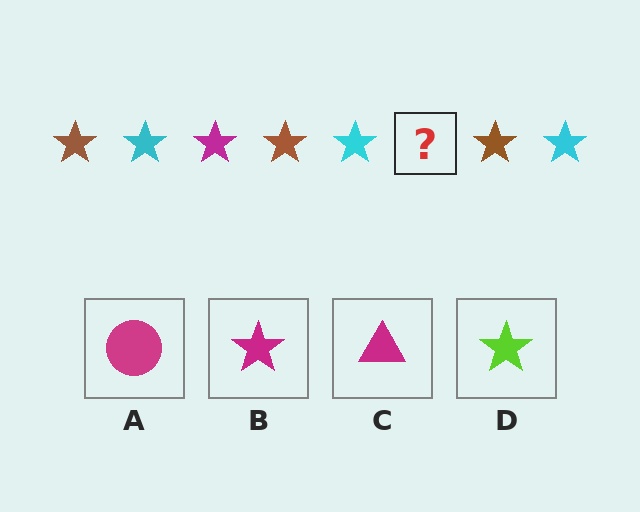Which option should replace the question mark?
Option B.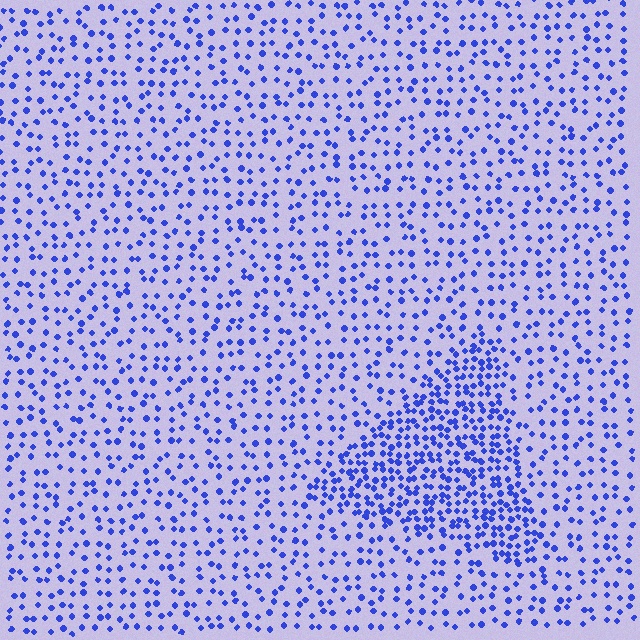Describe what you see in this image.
The image contains small blue elements arranged at two different densities. A triangle-shaped region is visible where the elements are more densely packed than the surrounding area.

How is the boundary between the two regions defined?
The boundary is defined by a change in element density (approximately 2.2x ratio). All elements are the same color, size, and shape.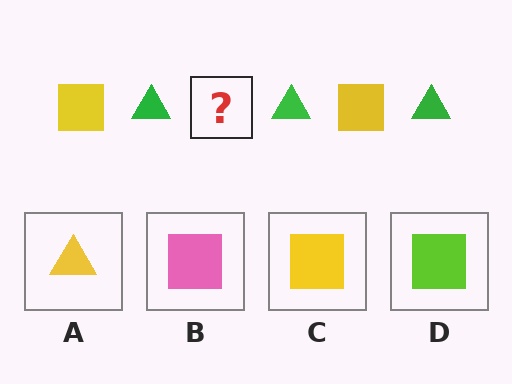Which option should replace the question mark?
Option C.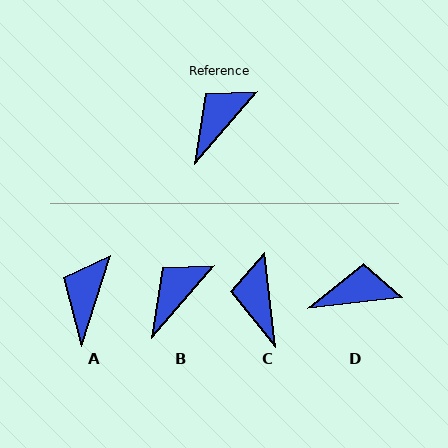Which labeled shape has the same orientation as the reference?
B.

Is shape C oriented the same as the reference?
No, it is off by about 47 degrees.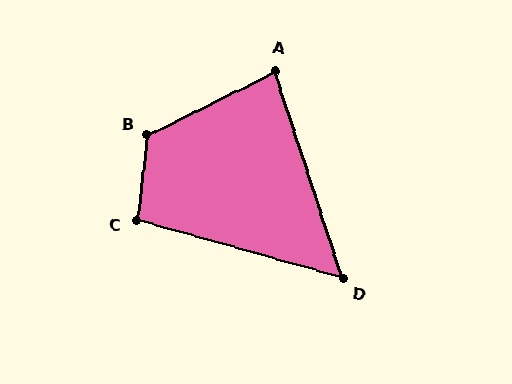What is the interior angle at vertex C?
Approximately 99 degrees (obtuse).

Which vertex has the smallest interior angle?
D, at approximately 56 degrees.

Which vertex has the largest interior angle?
B, at approximately 124 degrees.